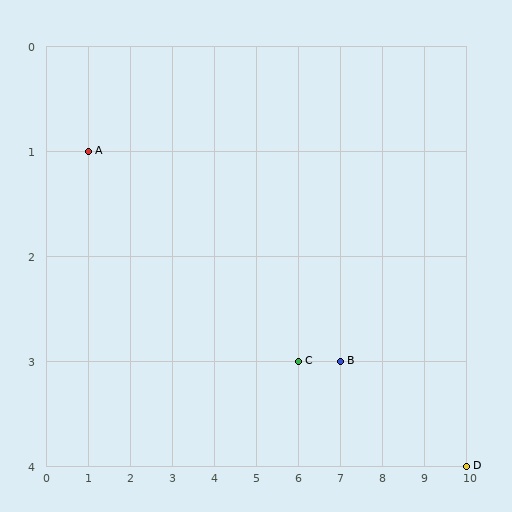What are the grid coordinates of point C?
Point C is at grid coordinates (6, 3).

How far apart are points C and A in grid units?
Points C and A are 5 columns and 2 rows apart (about 5.4 grid units diagonally).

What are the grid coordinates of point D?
Point D is at grid coordinates (10, 4).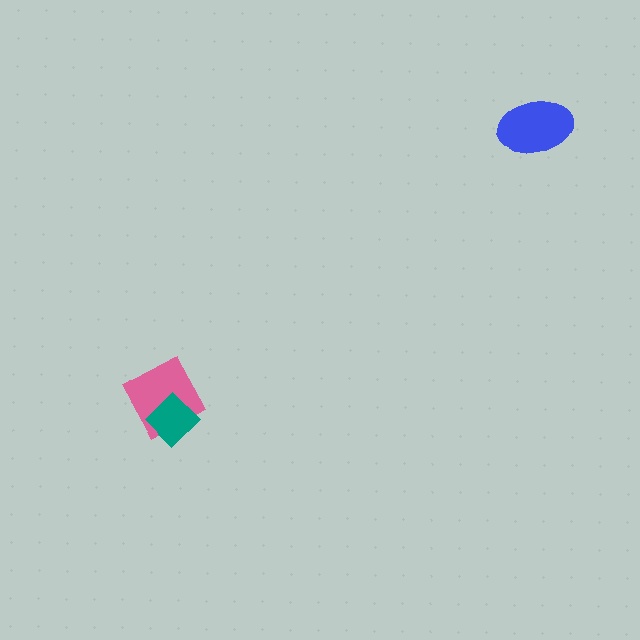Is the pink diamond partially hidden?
Yes, it is partially covered by another shape.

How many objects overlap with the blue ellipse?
0 objects overlap with the blue ellipse.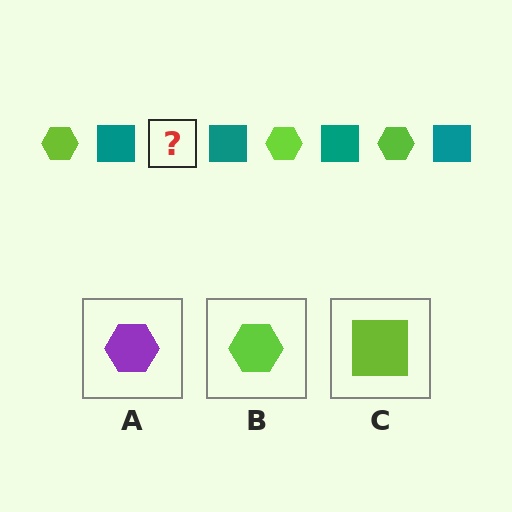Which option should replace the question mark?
Option B.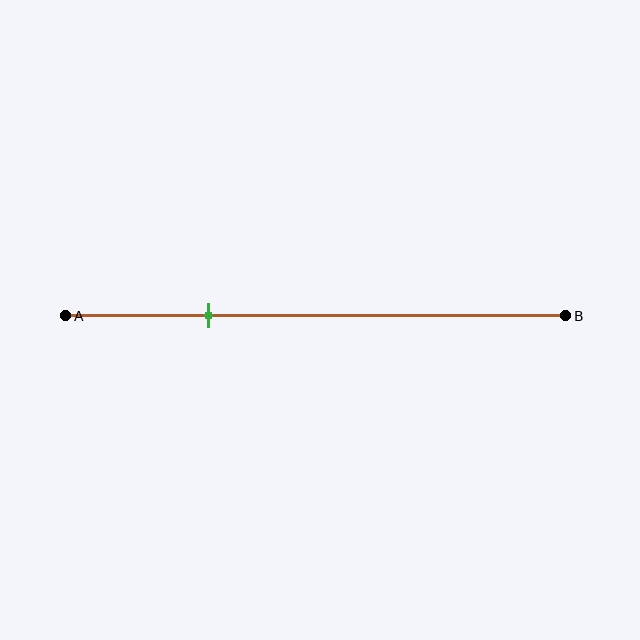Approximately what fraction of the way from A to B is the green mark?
The green mark is approximately 30% of the way from A to B.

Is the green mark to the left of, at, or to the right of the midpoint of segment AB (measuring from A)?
The green mark is to the left of the midpoint of segment AB.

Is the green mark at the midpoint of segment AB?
No, the mark is at about 30% from A, not at the 50% midpoint.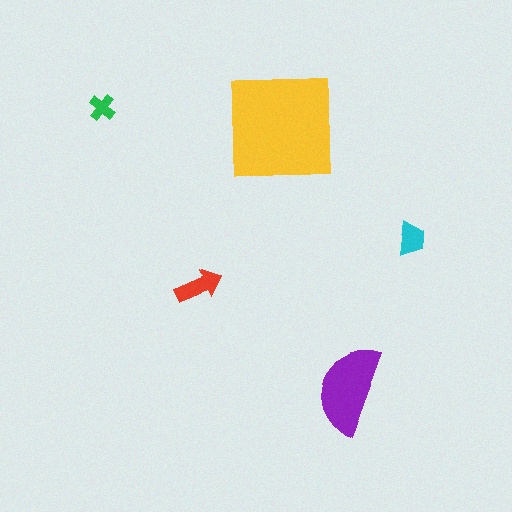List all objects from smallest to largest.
The green cross, the cyan trapezoid, the red arrow, the purple semicircle, the yellow square.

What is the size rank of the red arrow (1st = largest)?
3rd.